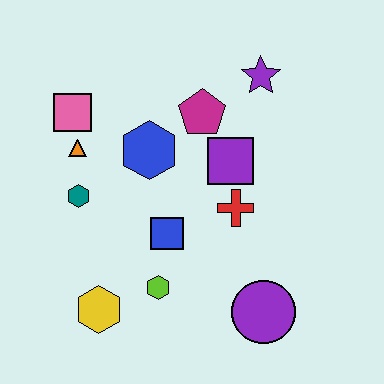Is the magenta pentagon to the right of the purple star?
No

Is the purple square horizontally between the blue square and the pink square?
No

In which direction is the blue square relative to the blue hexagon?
The blue square is below the blue hexagon.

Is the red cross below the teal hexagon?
Yes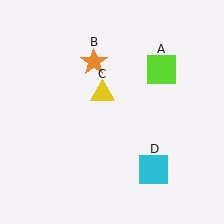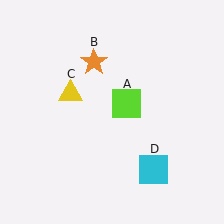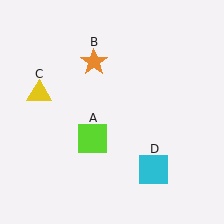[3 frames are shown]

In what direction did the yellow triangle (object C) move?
The yellow triangle (object C) moved left.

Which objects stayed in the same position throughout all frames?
Orange star (object B) and cyan square (object D) remained stationary.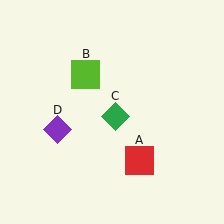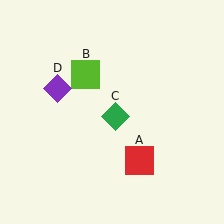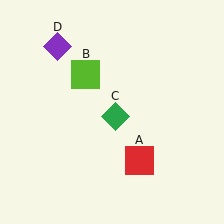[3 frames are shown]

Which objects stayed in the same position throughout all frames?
Red square (object A) and lime square (object B) and green diamond (object C) remained stationary.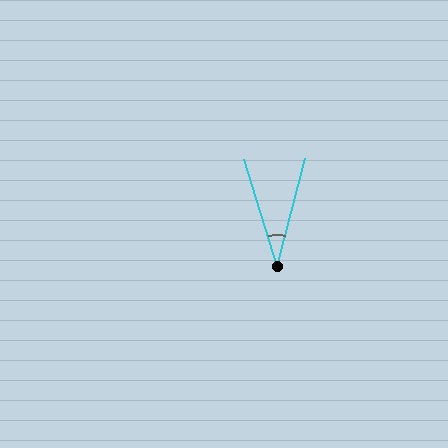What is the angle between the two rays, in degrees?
Approximately 32 degrees.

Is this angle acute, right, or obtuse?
It is acute.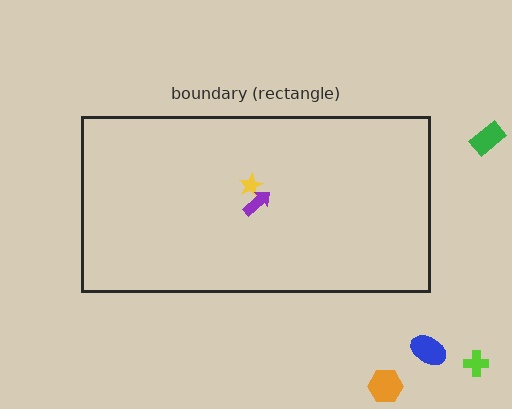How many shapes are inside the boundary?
2 inside, 4 outside.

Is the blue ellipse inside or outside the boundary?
Outside.